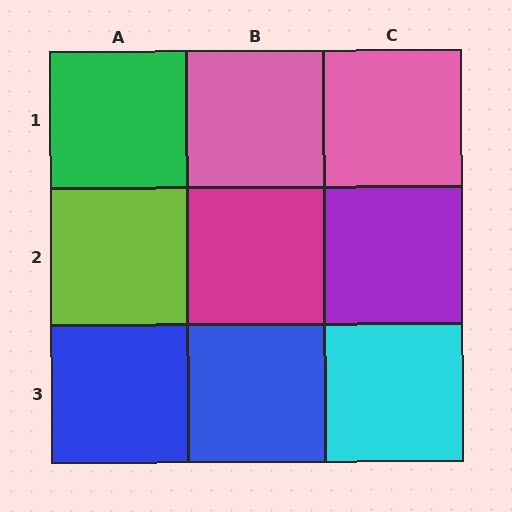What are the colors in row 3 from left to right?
Blue, blue, cyan.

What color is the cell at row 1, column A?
Green.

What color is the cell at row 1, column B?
Pink.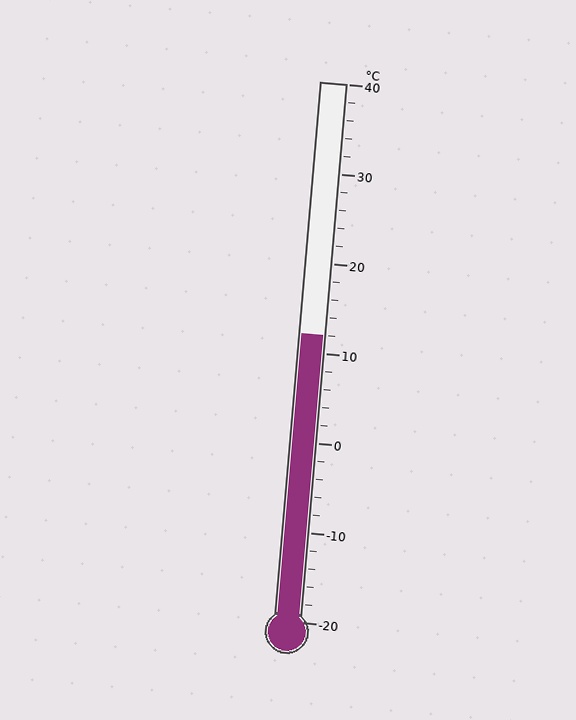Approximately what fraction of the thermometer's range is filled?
The thermometer is filled to approximately 55% of its range.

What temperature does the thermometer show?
The thermometer shows approximately 12°C.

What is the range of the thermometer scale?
The thermometer scale ranges from -20°C to 40°C.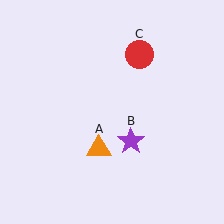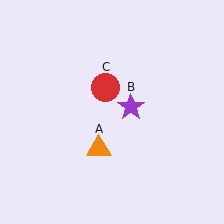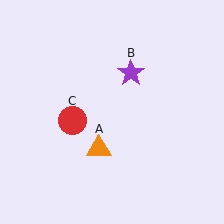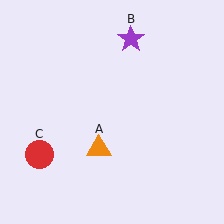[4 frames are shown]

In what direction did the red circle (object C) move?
The red circle (object C) moved down and to the left.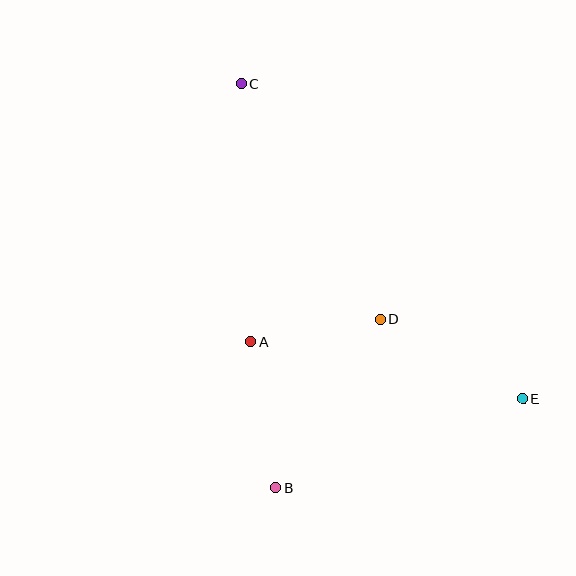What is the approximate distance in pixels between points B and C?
The distance between B and C is approximately 405 pixels.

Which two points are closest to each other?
Points A and D are closest to each other.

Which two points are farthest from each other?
Points C and E are farthest from each other.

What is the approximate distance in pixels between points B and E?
The distance between B and E is approximately 262 pixels.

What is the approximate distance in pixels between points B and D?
The distance between B and D is approximately 199 pixels.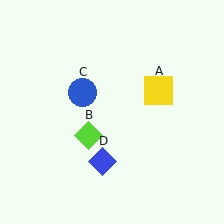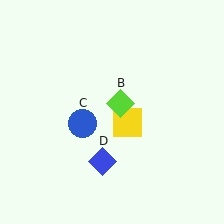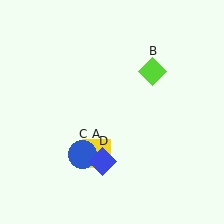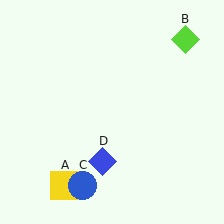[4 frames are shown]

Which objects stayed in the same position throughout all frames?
Blue diamond (object D) remained stationary.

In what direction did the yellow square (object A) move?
The yellow square (object A) moved down and to the left.